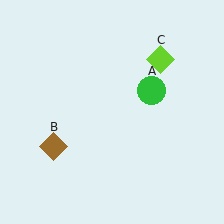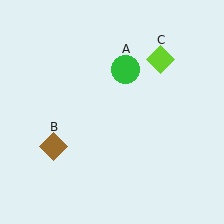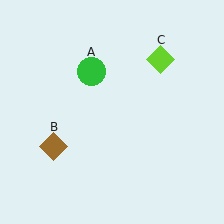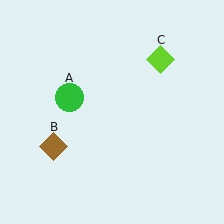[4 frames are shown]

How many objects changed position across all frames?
1 object changed position: green circle (object A).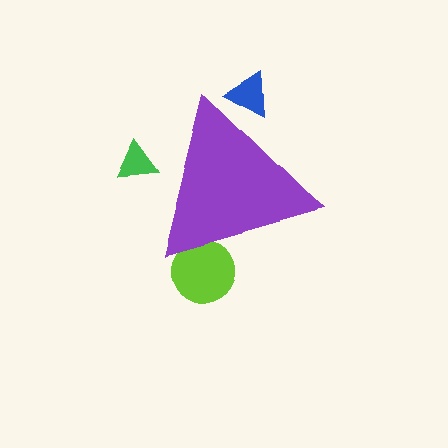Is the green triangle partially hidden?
Yes, the green triangle is partially hidden behind the purple triangle.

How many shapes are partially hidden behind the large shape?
3 shapes are partially hidden.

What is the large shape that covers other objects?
A purple triangle.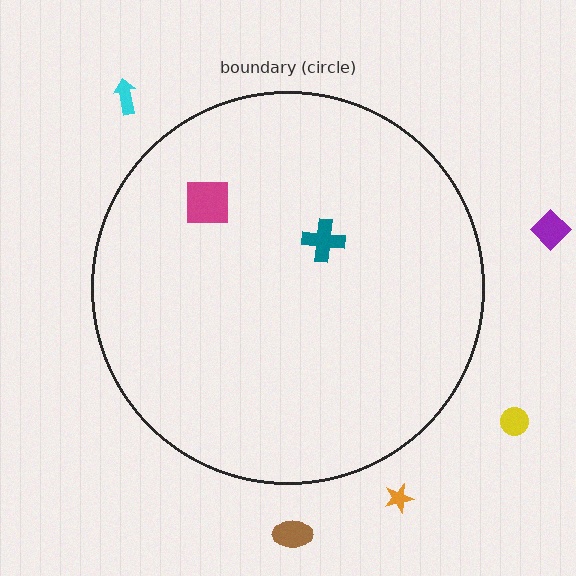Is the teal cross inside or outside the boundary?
Inside.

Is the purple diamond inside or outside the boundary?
Outside.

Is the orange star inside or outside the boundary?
Outside.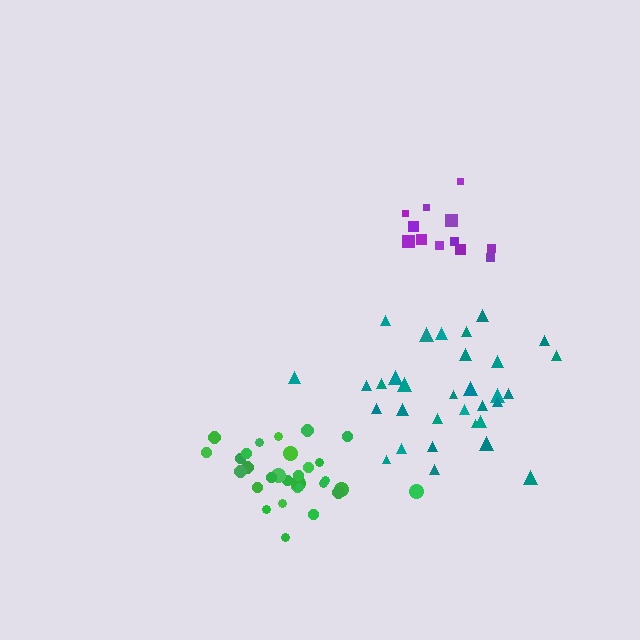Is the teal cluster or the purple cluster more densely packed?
Teal.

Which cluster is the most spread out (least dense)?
Purple.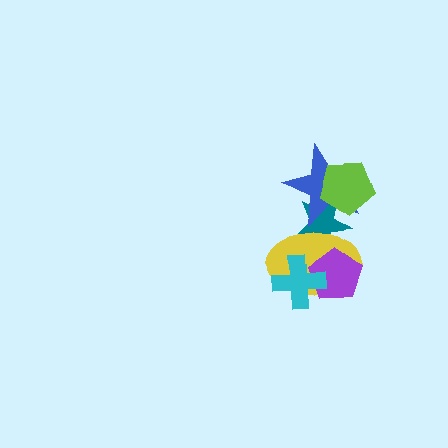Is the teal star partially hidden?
Yes, it is partially covered by another shape.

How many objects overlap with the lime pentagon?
2 objects overlap with the lime pentagon.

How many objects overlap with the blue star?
3 objects overlap with the blue star.